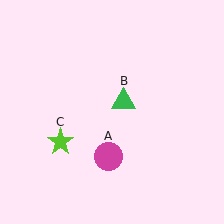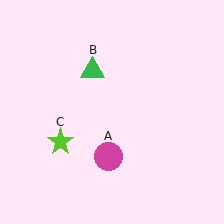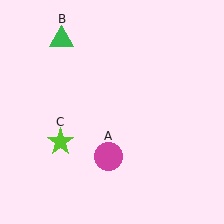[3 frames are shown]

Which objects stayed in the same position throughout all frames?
Magenta circle (object A) and lime star (object C) remained stationary.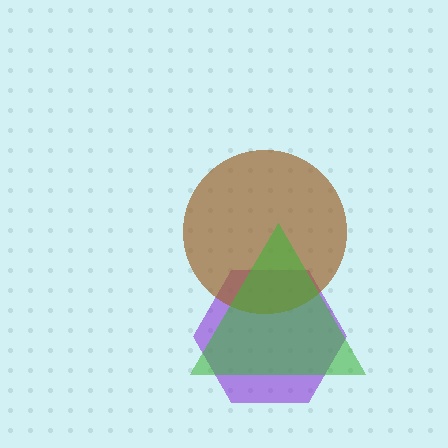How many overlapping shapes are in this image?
There are 3 overlapping shapes in the image.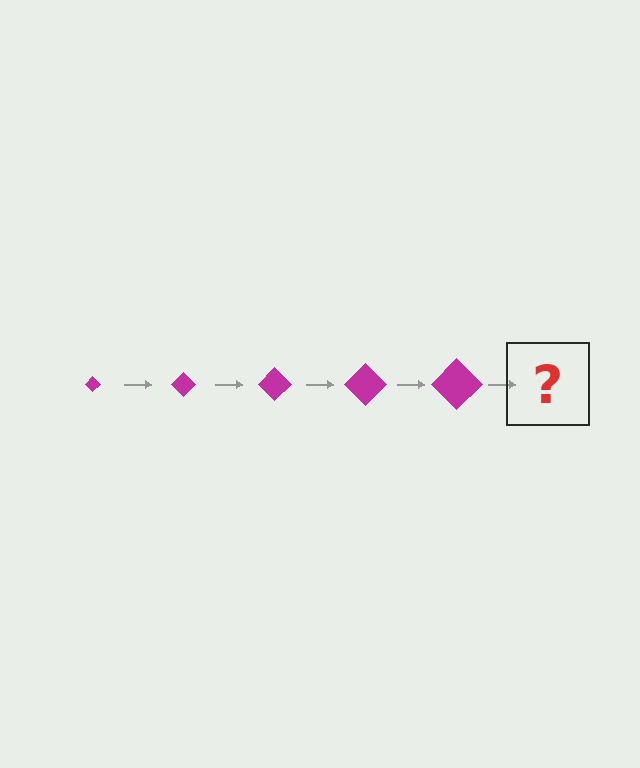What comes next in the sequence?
The next element should be a magenta diamond, larger than the previous one.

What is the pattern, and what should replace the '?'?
The pattern is that the diamond gets progressively larger each step. The '?' should be a magenta diamond, larger than the previous one.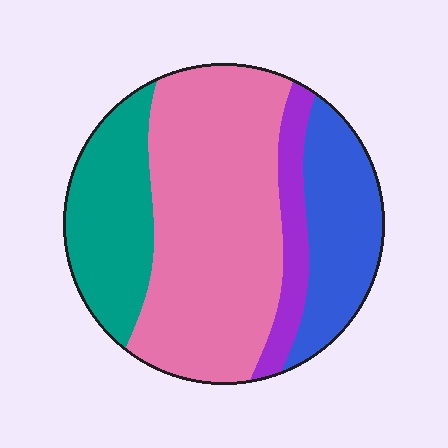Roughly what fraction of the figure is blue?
Blue covers 20% of the figure.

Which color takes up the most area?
Pink, at roughly 50%.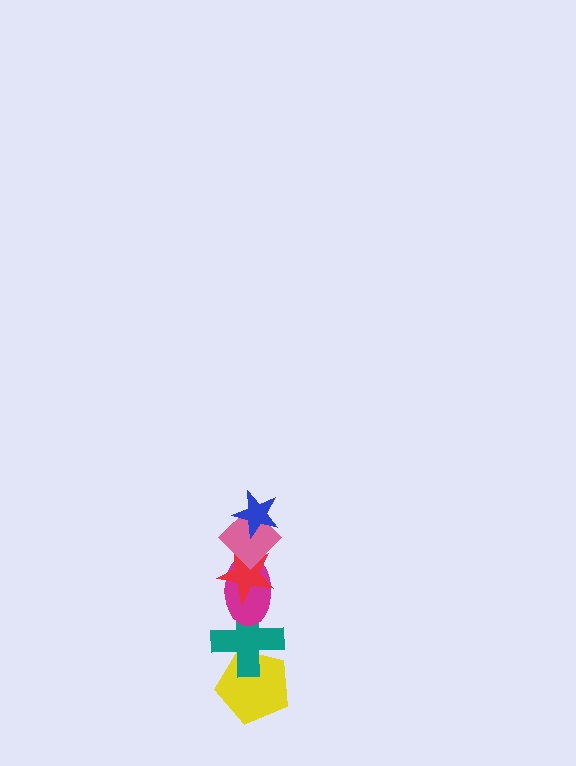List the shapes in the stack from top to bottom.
From top to bottom: the blue star, the pink diamond, the red star, the magenta ellipse, the teal cross, the yellow pentagon.